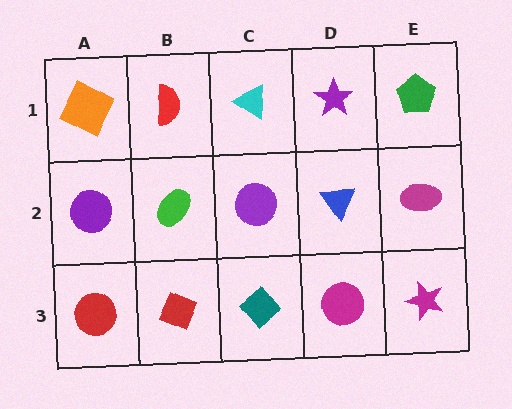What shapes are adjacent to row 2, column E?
A green pentagon (row 1, column E), a magenta star (row 3, column E), a blue triangle (row 2, column D).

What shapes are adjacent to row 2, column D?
A purple star (row 1, column D), a magenta circle (row 3, column D), a purple circle (row 2, column C), a magenta ellipse (row 2, column E).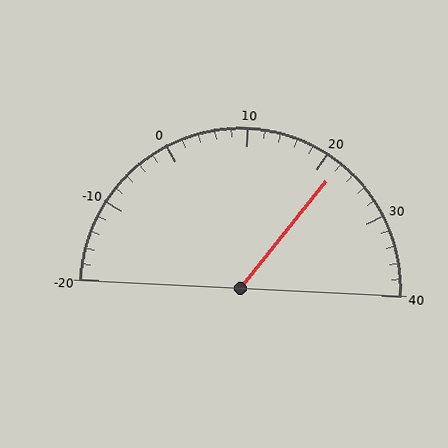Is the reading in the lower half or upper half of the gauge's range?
The reading is in the upper half of the range (-20 to 40).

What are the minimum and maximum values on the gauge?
The gauge ranges from -20 to 40.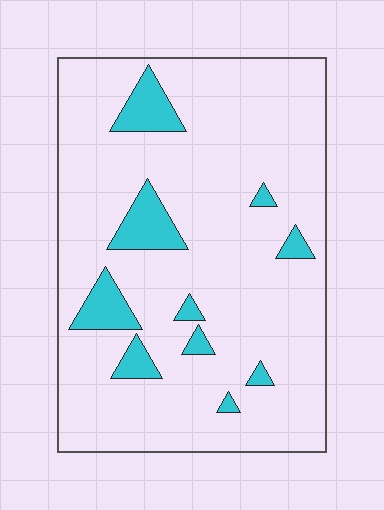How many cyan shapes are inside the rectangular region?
10.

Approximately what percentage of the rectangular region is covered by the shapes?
Approximately 10%.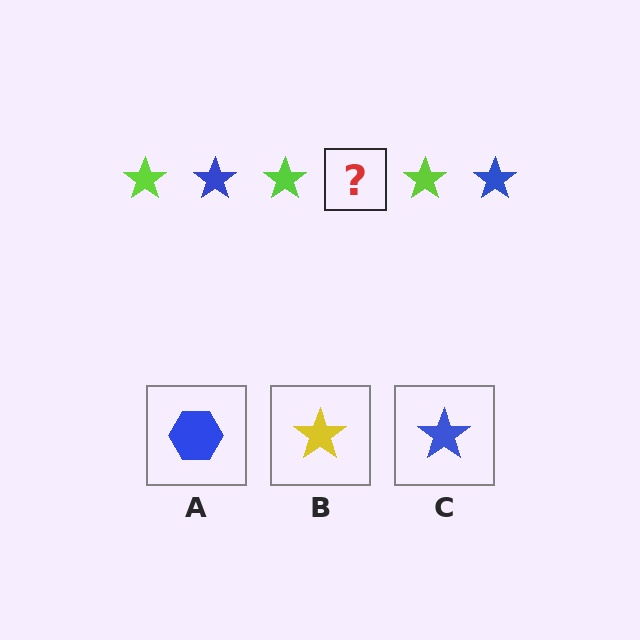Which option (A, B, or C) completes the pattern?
C.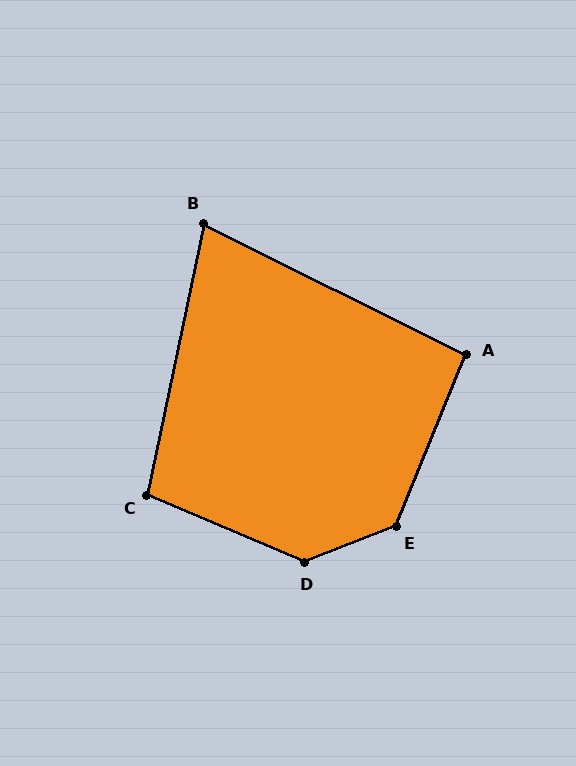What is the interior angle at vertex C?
Approximately 101 degrees (obtuse).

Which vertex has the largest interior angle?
D, at approximately 136 degrees.